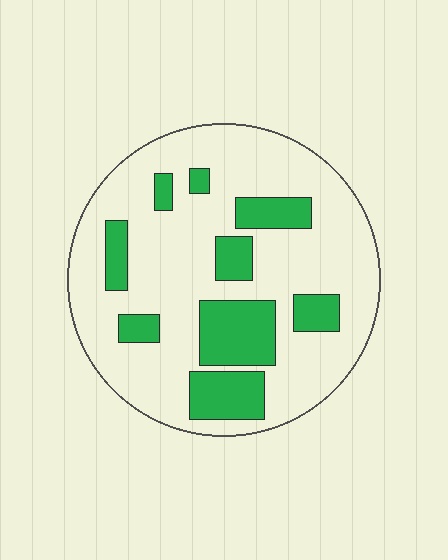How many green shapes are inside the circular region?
9.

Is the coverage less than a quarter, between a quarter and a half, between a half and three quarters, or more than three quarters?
Less than a quarter.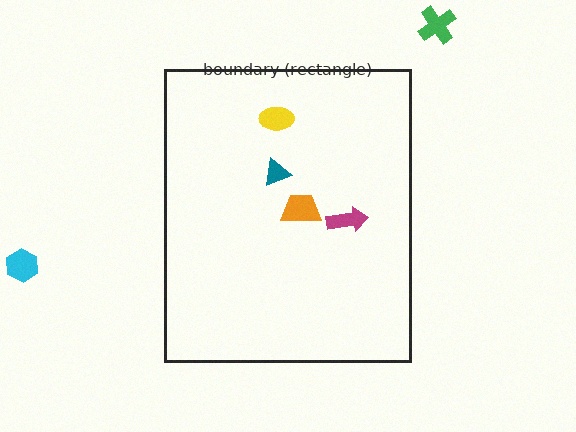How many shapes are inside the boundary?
4 inside, 2 outside.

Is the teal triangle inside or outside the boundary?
Inside.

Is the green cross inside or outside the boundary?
Outside.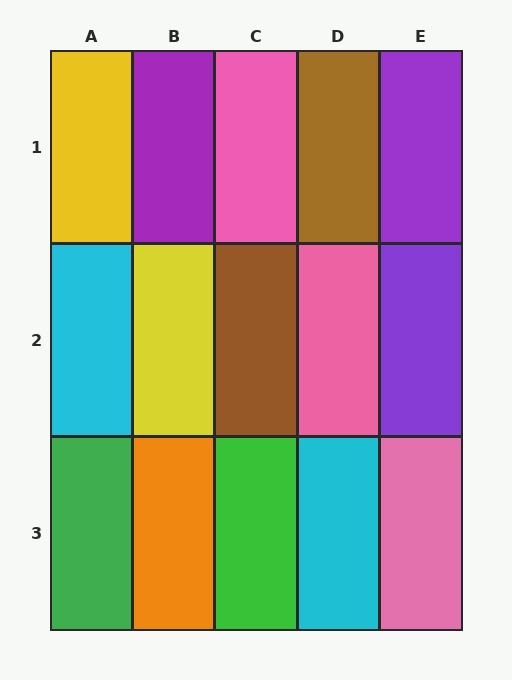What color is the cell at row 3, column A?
Green.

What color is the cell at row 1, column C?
Pink.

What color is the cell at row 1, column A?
Yellow.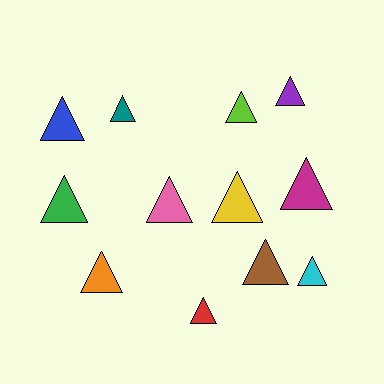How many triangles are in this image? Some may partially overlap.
There are 12 triangles.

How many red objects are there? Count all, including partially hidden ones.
There is 1 red object.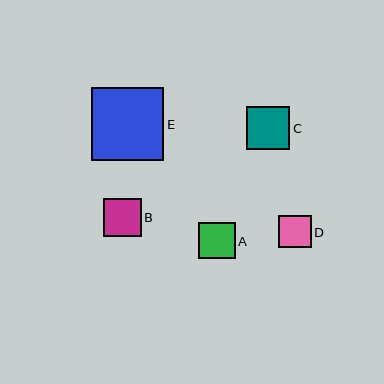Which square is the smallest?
Square D is the smallest with a size of approximately 32 pixels.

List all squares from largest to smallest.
From largest to smallest: E, C, B, A, D.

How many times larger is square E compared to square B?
Square E is approximately 1.9 times the size of square B.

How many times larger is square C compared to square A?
Square C is approximately 1.2 times the size of square A.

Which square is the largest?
Square E is the largest with a size of approximately 72 pixels.